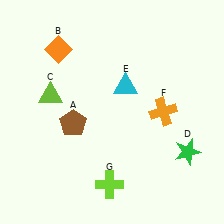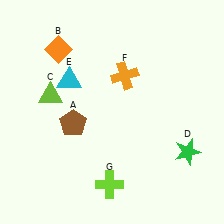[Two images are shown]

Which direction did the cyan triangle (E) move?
The cyan triangle (E) moved left.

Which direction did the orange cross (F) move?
The orange cross (F) moved left.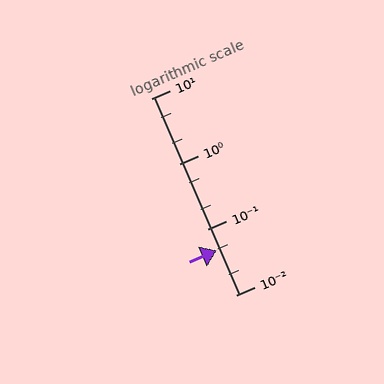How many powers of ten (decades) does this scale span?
The scale spans 3 decades, from 0.01 to 10.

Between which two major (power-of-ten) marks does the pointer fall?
The pointer is between 0.01 and 0.1.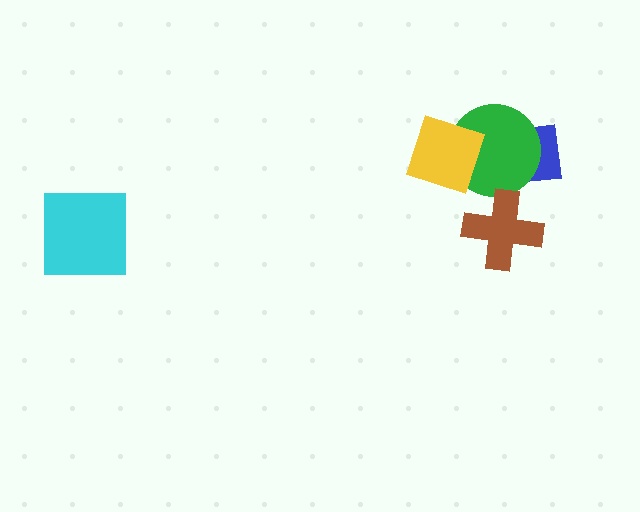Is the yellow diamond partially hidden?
No, no other shape covers it.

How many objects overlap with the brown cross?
0 objects overlap with the brown cross.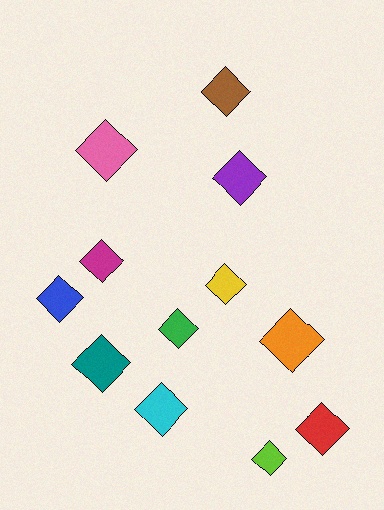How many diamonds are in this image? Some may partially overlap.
There are 12 diamonds.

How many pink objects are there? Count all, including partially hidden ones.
There is 1 pink object.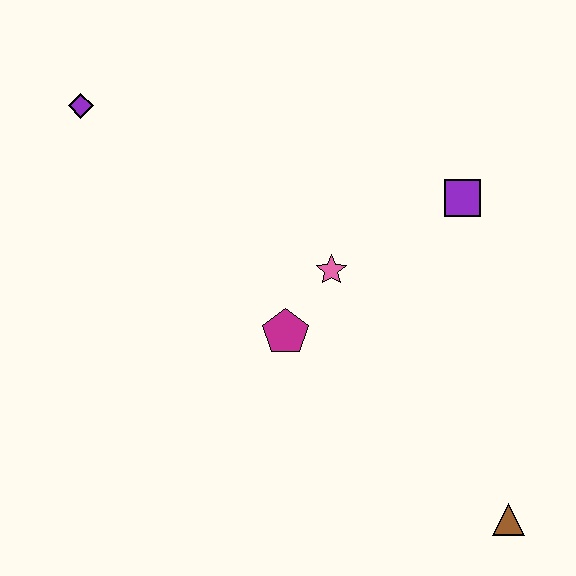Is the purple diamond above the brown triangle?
Yes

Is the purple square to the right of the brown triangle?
No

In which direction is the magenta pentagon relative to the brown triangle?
The magenta pentagon is to the left of the brown triangle.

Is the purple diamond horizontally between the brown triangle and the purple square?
No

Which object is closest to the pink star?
The magenta pentagon is closest to the pink star.